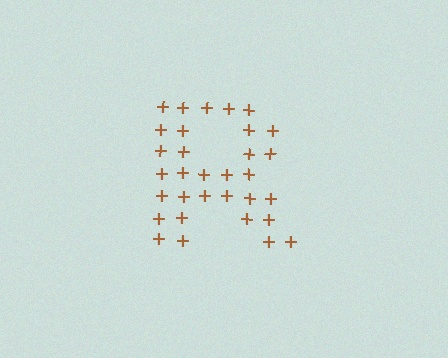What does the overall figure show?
The overall figure shows the letter R.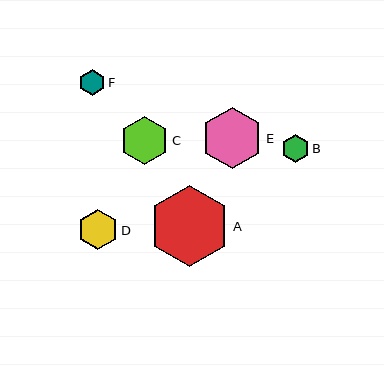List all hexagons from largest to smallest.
From largest to smallest: A, E, C, D, B, F.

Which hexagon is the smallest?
Hexagon F is the smallest with a size of approximately 26 pixels.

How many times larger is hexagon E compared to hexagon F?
Hexagon E is approximately 2.4 times the size of hexagon F.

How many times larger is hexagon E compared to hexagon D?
Hexagon E is approximately 1.5 times the size of hexagon D.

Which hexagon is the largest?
Hexagon A is the largest with a size of approximately 81 pixels.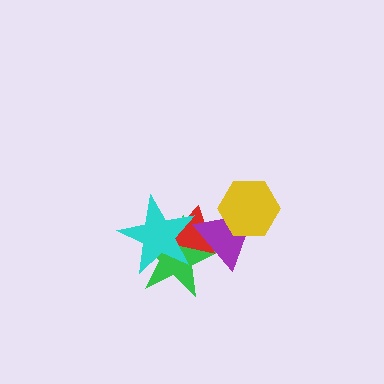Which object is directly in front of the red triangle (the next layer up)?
The cyan star is directly in front of the red triangle.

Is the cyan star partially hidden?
Yes, it is partially covered by another shape.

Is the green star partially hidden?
Yes, it is partially covered by another shape.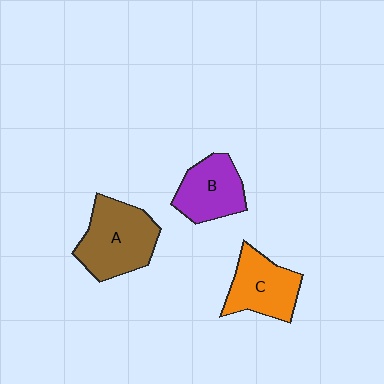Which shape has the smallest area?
Shape B (purple).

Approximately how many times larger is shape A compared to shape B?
Approximately 1.3 times.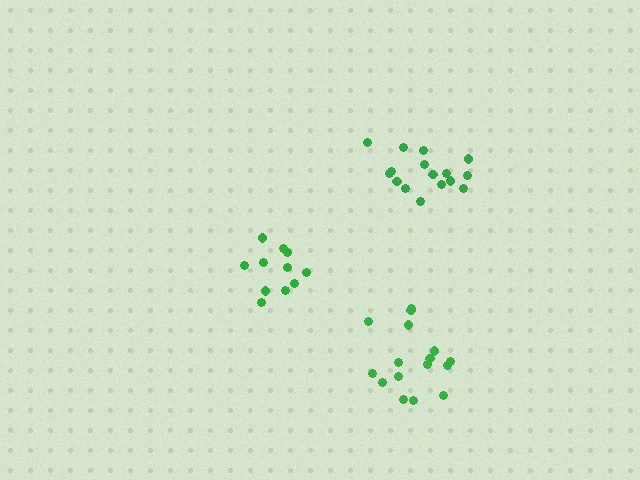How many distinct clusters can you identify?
There are 3 distinct clusters.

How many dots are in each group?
Group 1: 16 dots, Group 2: 16 dots, Group 3: 11 dots (43 total).